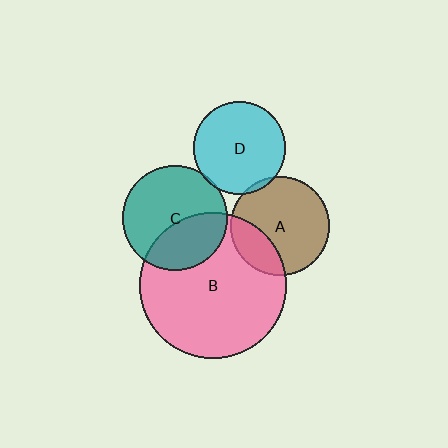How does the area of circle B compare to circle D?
Approximately 2.5 times.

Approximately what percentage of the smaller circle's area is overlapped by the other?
Approximately 40%.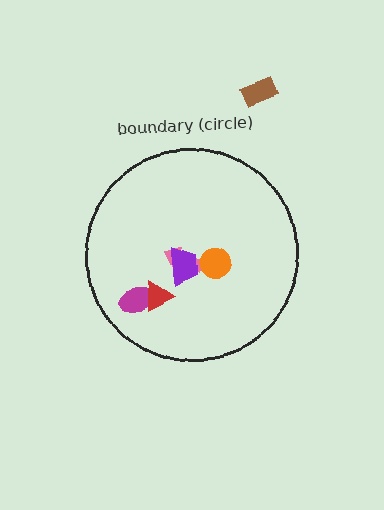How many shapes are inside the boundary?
5 inside, 1 outside.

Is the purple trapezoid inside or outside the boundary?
Inside.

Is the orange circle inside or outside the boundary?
Inside.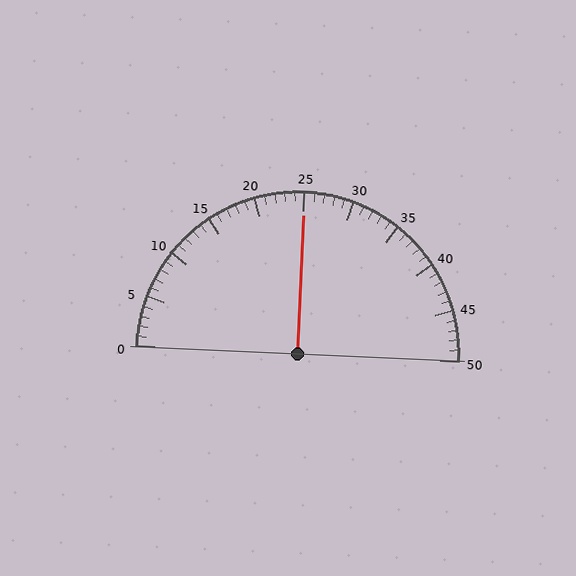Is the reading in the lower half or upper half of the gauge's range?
The reading is in the upper half of the range (0 to 50).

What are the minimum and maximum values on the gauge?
The gauge ranges from 0 to 50.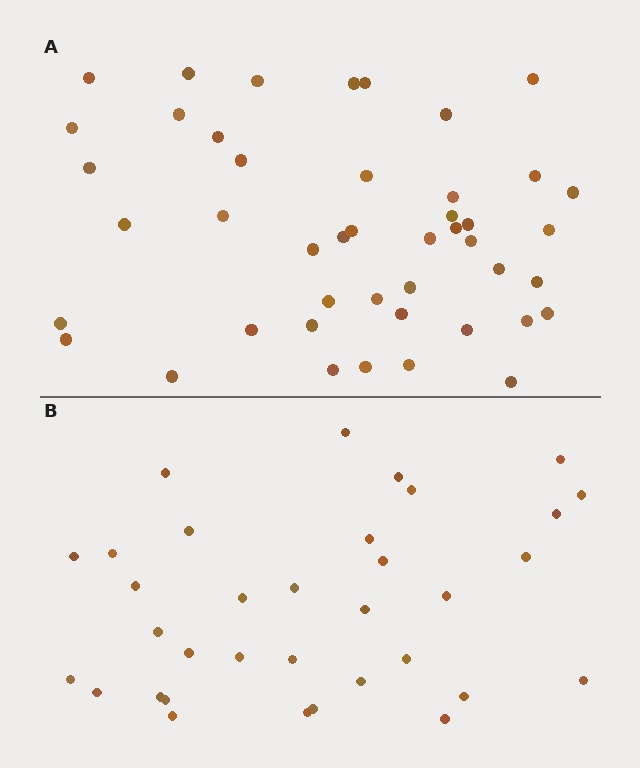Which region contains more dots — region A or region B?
Region A (the top region) has more dots.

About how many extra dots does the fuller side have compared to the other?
Region A has roughly 12 or so more dots than region B.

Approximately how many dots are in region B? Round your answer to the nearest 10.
About 30 dots. (The exact count is 34, which rounds to 30.)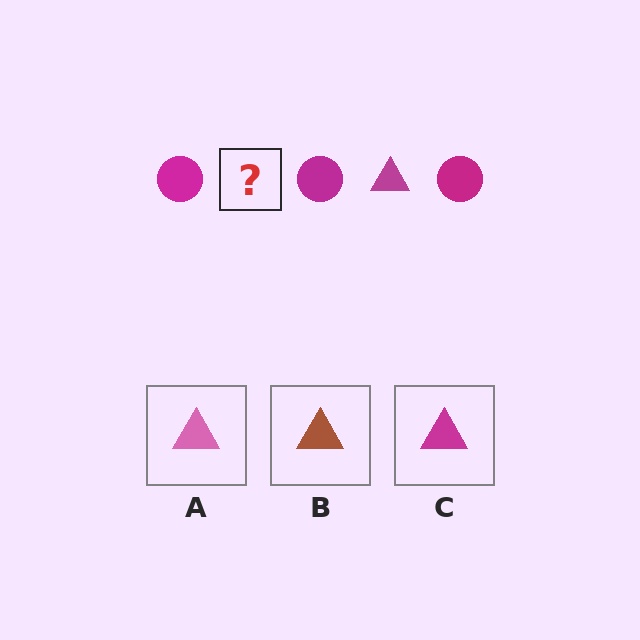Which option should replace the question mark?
Option C.